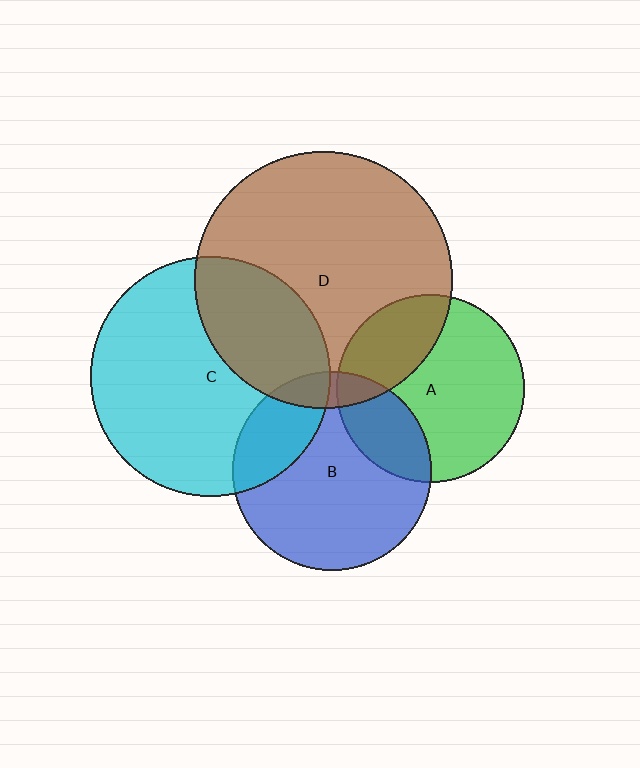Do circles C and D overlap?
Yes.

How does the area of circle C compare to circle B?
Approximately 1.5 times.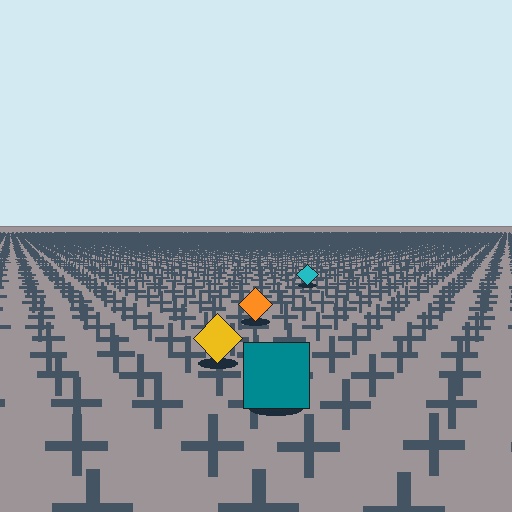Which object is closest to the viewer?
The teal square is closest. The texture marks near it are larger and more spread out.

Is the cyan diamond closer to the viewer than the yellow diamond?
No. The yellow diamond is closer — you can tell from the texture gradient: the ground texture is coarser near it.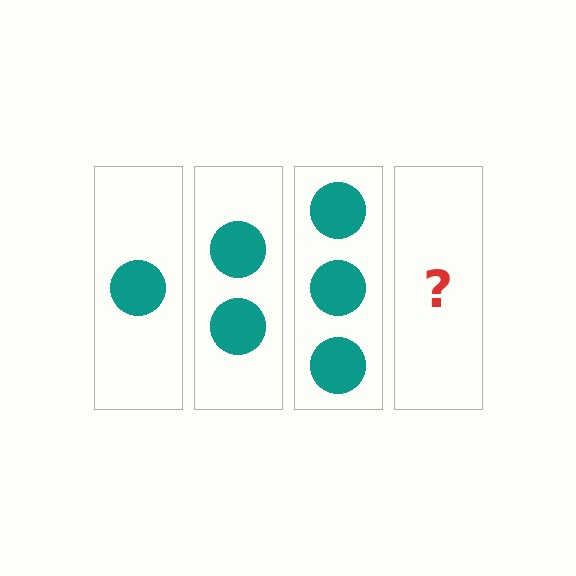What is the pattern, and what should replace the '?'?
The pattern is that each step adds one more circle. The '?' should be 4 circles.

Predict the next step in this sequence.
The next step is 4 circles.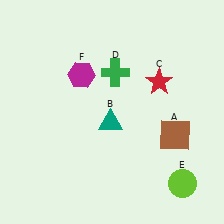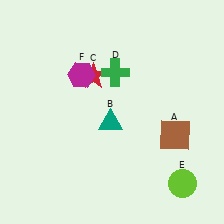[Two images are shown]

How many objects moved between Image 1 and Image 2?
1 object moved between the two images.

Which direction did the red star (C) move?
The red star (C) moved left.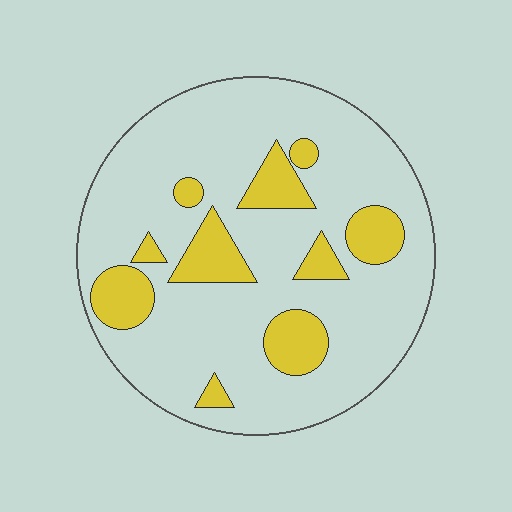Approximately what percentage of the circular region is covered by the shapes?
Approximately 20%.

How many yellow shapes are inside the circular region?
10.